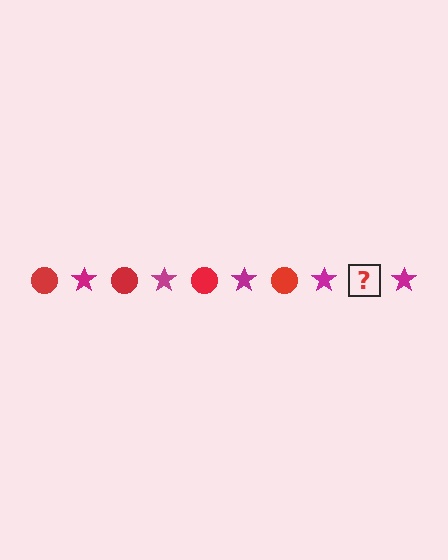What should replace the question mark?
The question mark should be replaced with a red circle.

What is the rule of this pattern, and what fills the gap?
The rule is that the pattern alternates between red circle and magenta star. The gap should be filled with a red circle.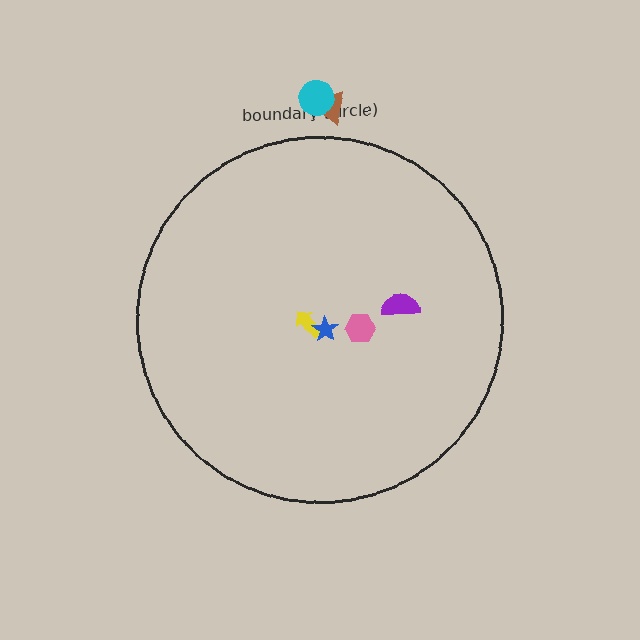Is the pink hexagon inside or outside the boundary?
Inside.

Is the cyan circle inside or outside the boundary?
Outside.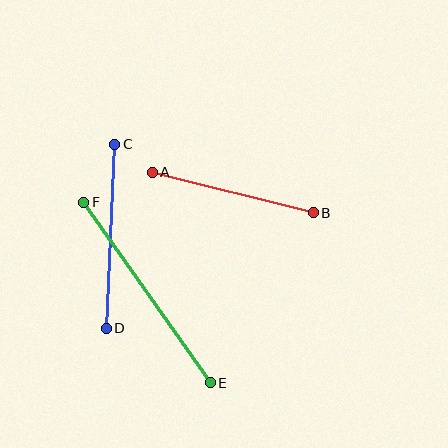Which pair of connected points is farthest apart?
Points E and F are farthest apart.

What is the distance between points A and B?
The distance is approximately 166 pixels.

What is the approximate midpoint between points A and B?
The midpoint is at approximately (233, 193) pixels.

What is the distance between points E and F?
The distance is approximately 220 pixels.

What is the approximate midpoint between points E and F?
The midpoint is at approximately (147, 293) pixels.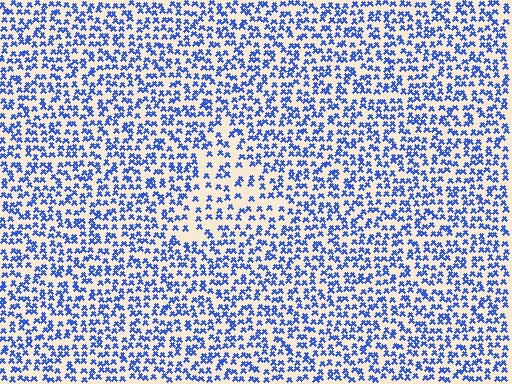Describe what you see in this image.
The image contains small blue elements arranged at two different densities. A triangle-shaped region is visible where the elements are less densely packed than the surrounding area.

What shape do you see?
I see a triangle.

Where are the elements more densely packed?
The elements are more densely packed outside the triangle boundary.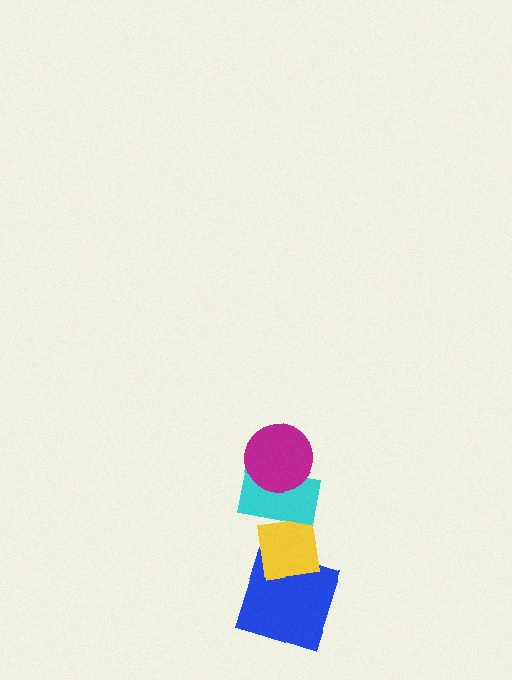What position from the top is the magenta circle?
The magenta circle is 1st from the top.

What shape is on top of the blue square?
The yellow square is on top of the blue square.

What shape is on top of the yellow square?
The cyan rectangle is on top of the yellow square.